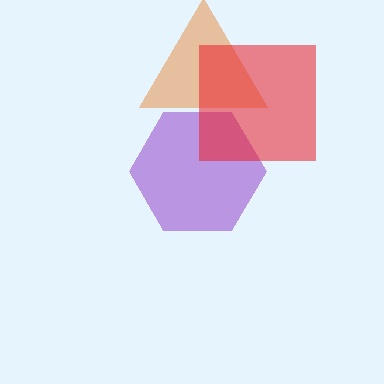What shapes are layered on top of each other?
The layered shapes are: a purple hexagon, an orange triangle, a red square.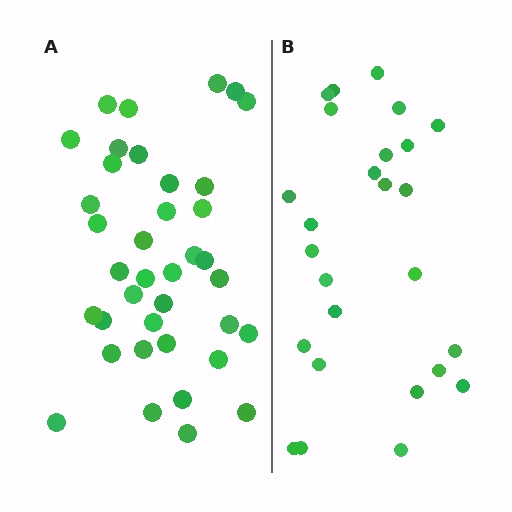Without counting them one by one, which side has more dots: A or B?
Region A (the left region) has more dots.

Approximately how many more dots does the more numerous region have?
Region A has roughly 12 or so more dots than region B.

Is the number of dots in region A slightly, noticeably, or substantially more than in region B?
Region A has substantially more. The ratio is roughly 1.5 to 1.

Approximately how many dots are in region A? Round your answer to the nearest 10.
About 40 dots. (The exact count is 38, which rounds to 40.)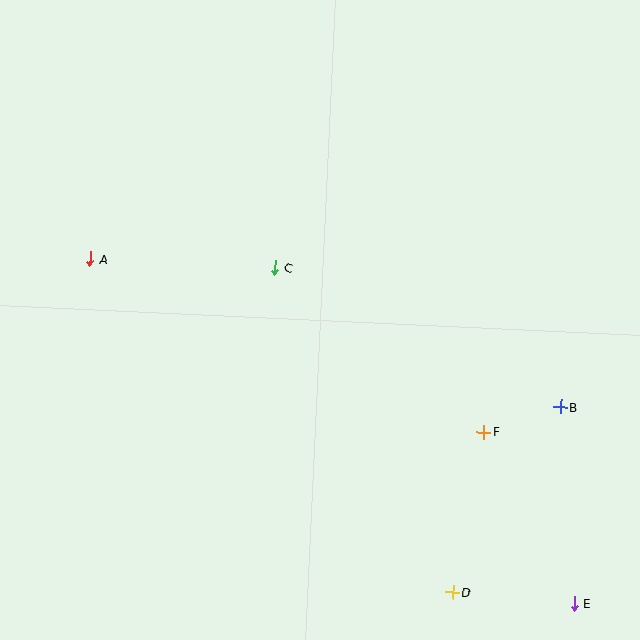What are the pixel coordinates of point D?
Point D is at (452, 592).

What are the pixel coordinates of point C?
Point C is at (275, 268).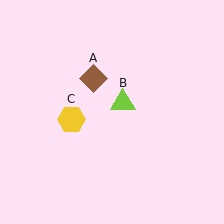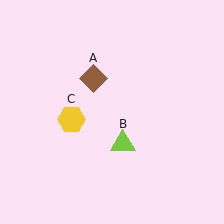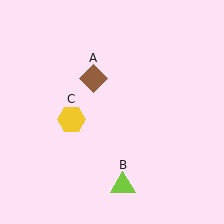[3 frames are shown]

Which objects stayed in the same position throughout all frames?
Brown diamond (object A) and yellow hexagon (object C) remained stationary.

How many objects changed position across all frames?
1 object changed position: lime triangle (object B).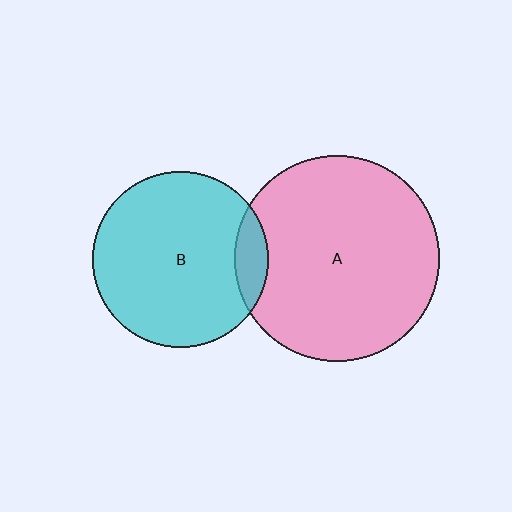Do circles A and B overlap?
Yes.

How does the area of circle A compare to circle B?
Approximately 1.4 times.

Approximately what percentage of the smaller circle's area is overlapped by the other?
Approximately 10%.